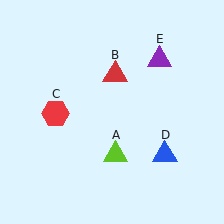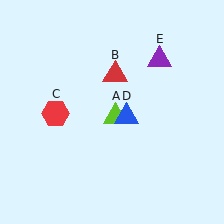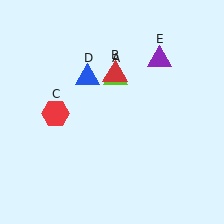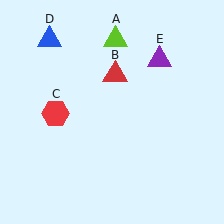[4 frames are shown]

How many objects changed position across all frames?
2 objects changed position: lime triangle (object A), blue triangle (object D).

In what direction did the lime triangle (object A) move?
The lime triangle (object A) moved up.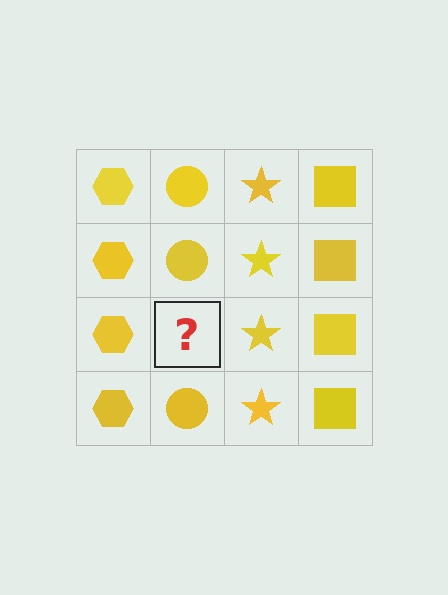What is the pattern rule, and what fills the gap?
The rule is that each column has a consistent shape. The gap should be filled with a yellow circle.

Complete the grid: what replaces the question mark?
The question mark should be replaced with a yellow circle.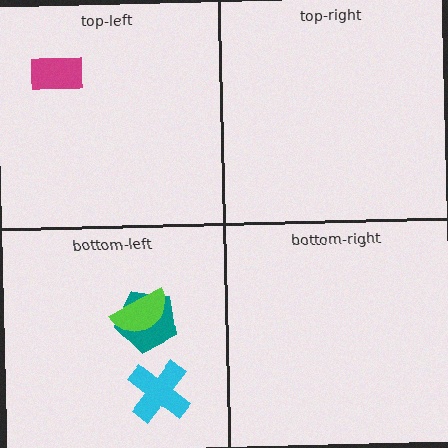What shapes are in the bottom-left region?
The teal pentagon, the cyan cross, the lime semicircle.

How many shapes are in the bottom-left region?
3.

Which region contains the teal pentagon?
The bottom-left region.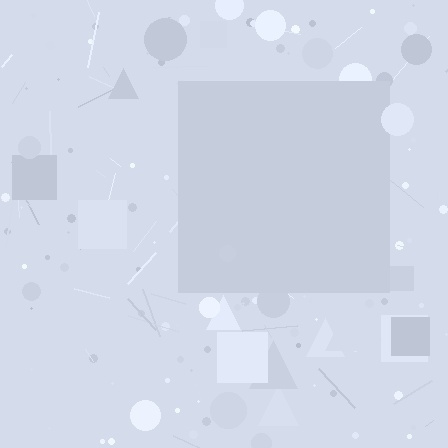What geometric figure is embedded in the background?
A square is embedded in the background.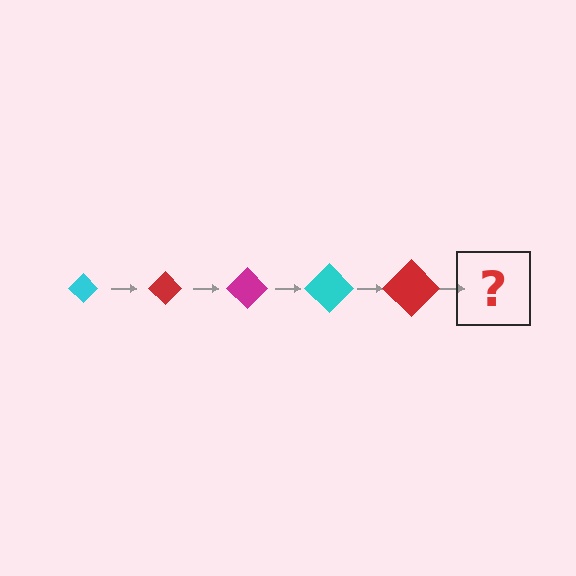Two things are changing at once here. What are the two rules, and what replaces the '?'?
The two rules are that the diamond grows larger each step and the color cycles through cyan, red, and magenta. The '?' should be a magenta diamond, larger than the previous one.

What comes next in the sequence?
The next element should be a magenta diamond, larger than the previous one.